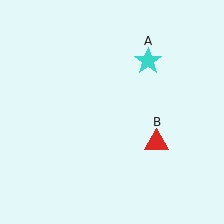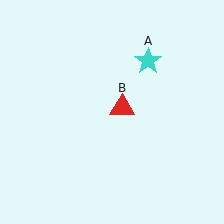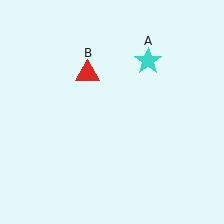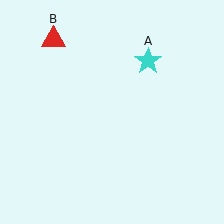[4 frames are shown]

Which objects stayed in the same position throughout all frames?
Cyan star (object A) remained stationary.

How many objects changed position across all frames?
1 object changed position: red triangle (object B).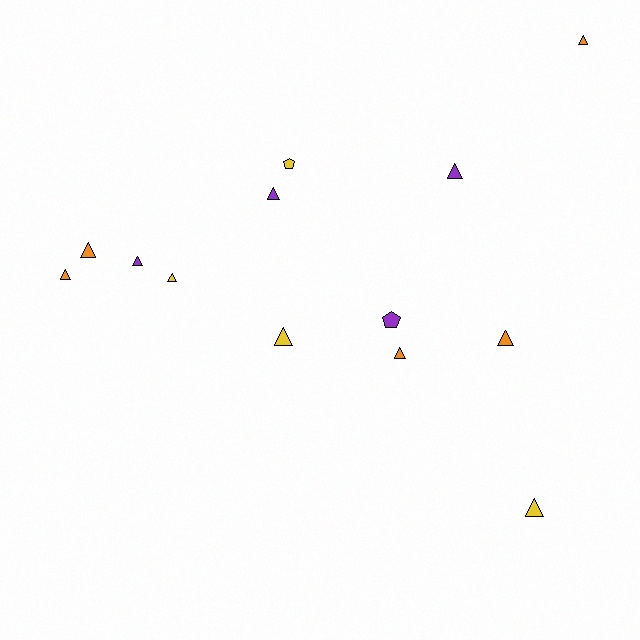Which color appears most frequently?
Orange, with 5 objects.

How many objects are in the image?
There are 13 objects.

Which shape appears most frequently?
Triangle, with 11 objects.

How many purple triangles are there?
There are 3 purple triangles.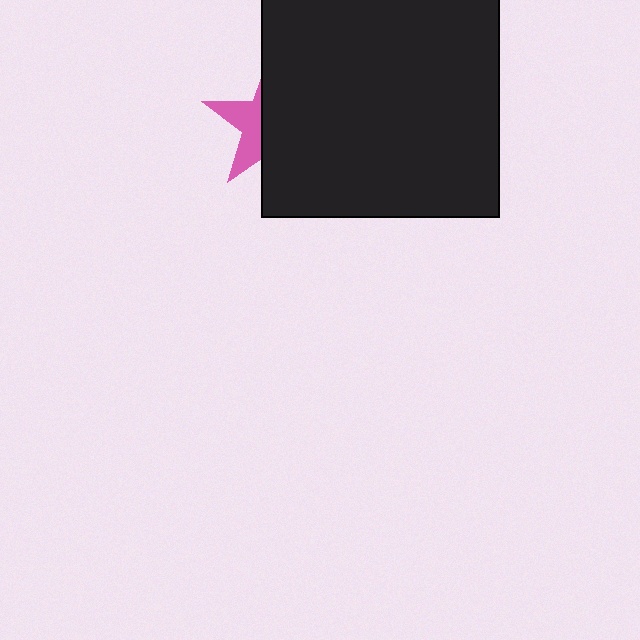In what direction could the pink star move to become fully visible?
The pink star could move left. That would shift it out from behind the black square entirely.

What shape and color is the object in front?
The object in front is a black square.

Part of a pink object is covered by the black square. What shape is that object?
It is a star.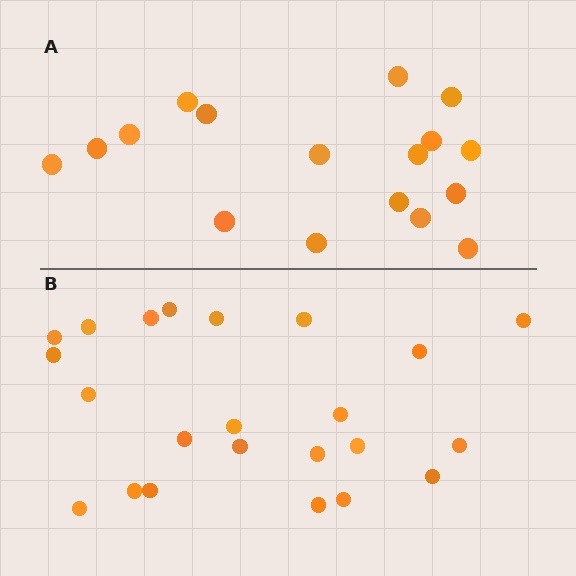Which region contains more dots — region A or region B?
Region B (the bottom region) has more dots.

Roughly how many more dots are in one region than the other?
Region B has about 6 more dots than region A.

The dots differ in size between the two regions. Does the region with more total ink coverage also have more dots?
No. Region A has more total ink coverage because its dots are larger, but region B actually contains more individual dots. Total area can be misleading — the number of items is what matters here.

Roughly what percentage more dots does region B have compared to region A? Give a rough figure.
About 35% more.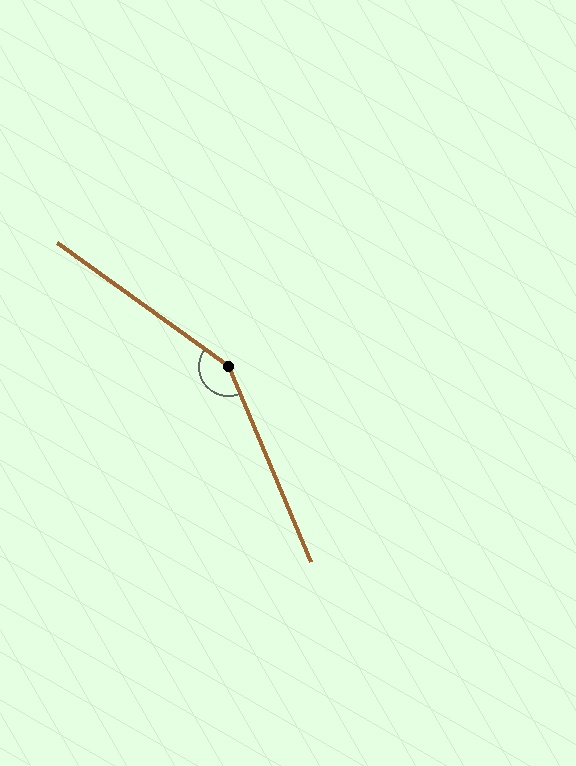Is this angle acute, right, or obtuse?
It is obtuse.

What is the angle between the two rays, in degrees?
Approximately 149 degrees.